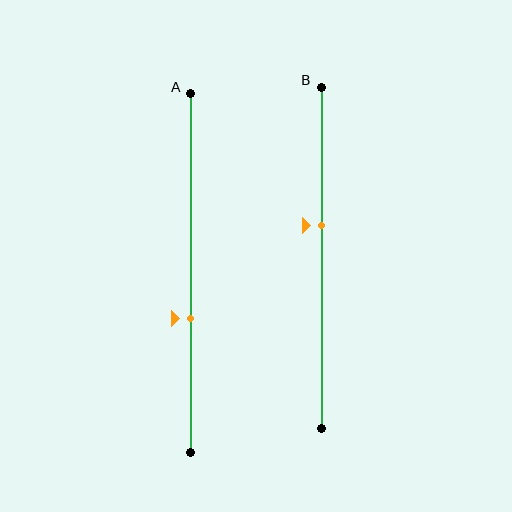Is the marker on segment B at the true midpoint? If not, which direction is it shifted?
No, the marker on segment B is shifted upward by about 9% of the segment length.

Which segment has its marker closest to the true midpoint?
Segment B has its marker closest to the true midpoint.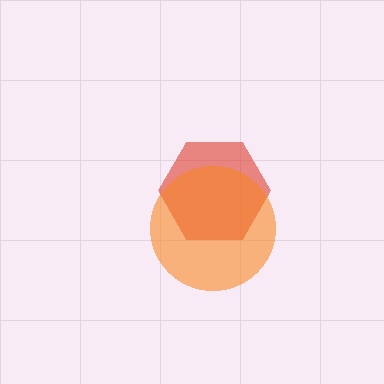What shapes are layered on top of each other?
The layered shapes are: a red hexagon, an orange circle.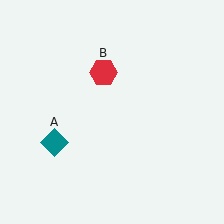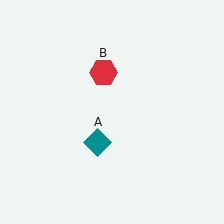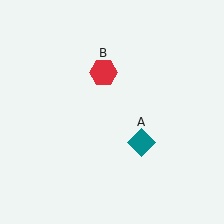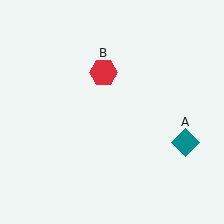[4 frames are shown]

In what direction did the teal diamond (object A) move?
The teal diamond (object A) moved right.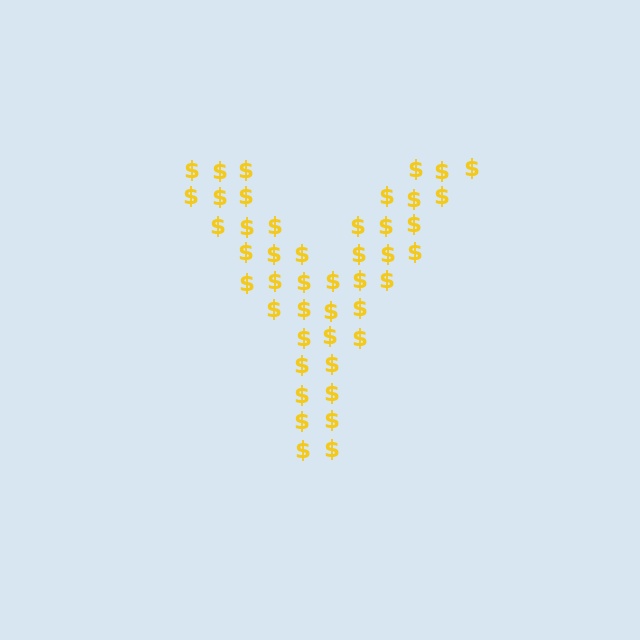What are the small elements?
The small elements are dollar signs.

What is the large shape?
The large shape is the letter Y.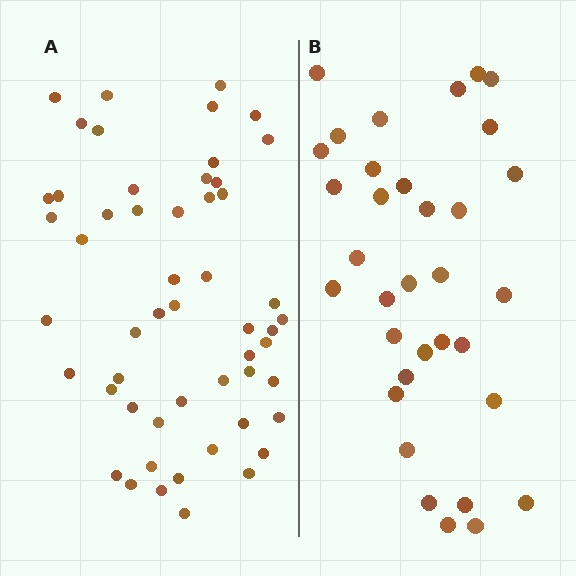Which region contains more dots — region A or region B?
Region A (the left region) has more dots.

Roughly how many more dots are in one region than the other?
Region A has approximately 20 more dots than region B.